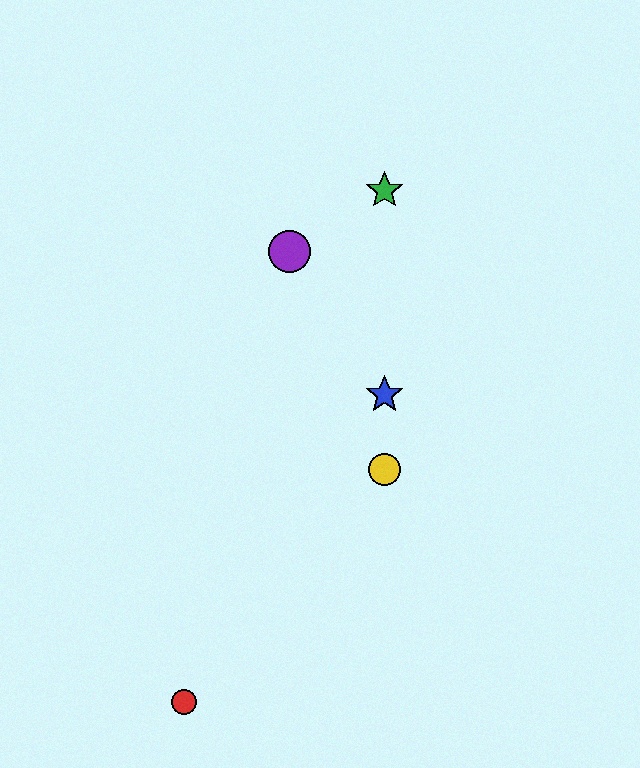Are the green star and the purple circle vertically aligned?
No, the green star is at x≈385 and the purple circle is at x≈289.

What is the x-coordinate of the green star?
The green star is at x≈385.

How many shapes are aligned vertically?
3 shapes (the blue star, the green star, the yellow circle) are aligned vertically.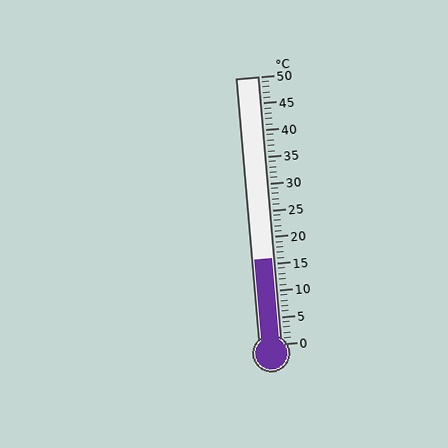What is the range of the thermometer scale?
The thermometer scale ranges from 0°C to 50°C.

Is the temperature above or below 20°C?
The temperature is below 20°C.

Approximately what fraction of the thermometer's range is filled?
The thermometer is filled to approximately 30% of its range.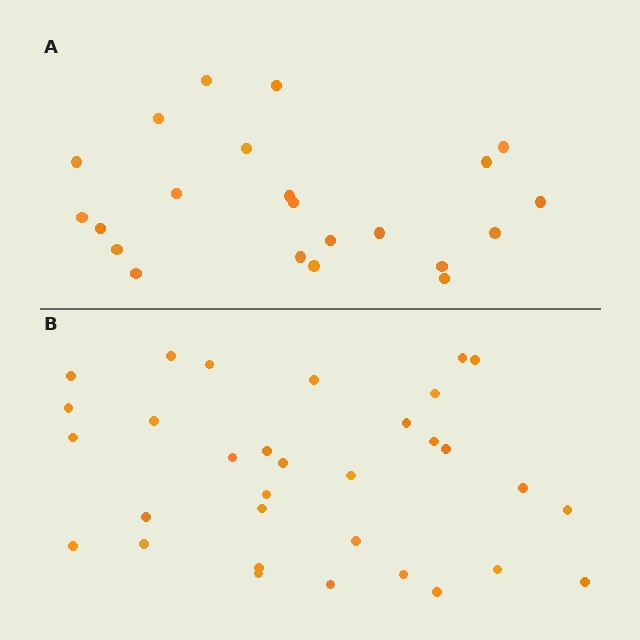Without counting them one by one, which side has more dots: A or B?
Region B (the bottom region) has more dots.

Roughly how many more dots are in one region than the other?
Region B has roughly 10 or so more dots than region A.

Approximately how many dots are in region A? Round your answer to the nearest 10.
About 20 dots. (The exact count is 22, which rounds to 20.)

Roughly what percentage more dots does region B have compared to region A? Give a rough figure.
About 45% more.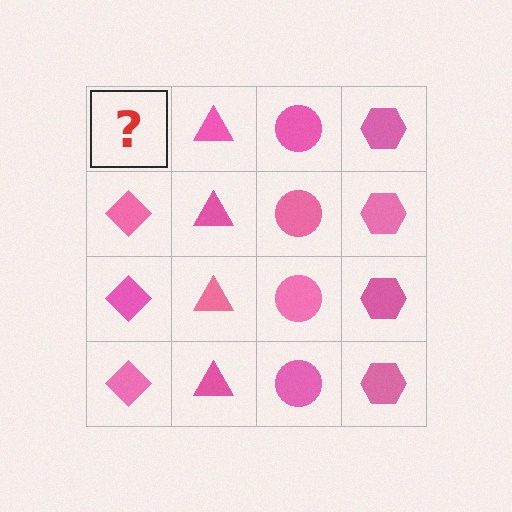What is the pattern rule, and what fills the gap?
The rule is that each column has a consistent shape. The gap should be filled with a pink diamond.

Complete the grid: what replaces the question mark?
The question mark should be replaced with a pink diamond.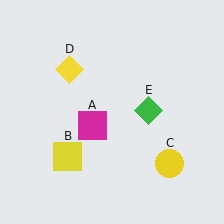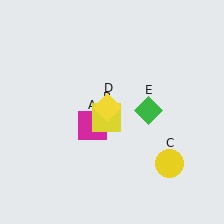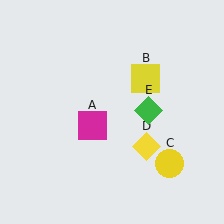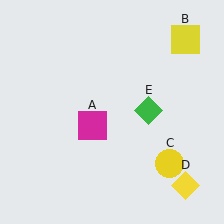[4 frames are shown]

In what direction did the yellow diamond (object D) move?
The yellow diamond (object D) moved down and to the right.